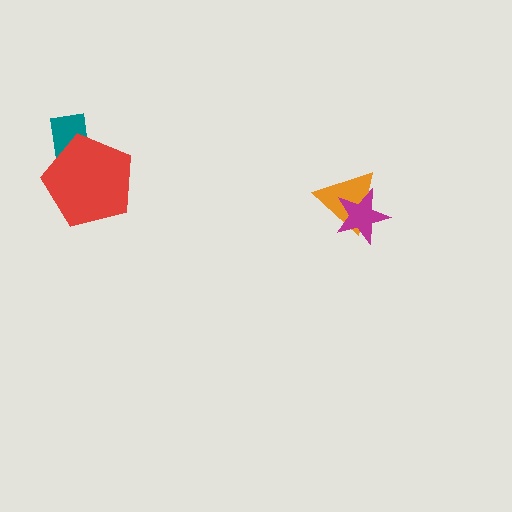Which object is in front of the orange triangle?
The magenta star is in front of the orange triangle.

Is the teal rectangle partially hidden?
Yes, it is partially covered by another shape.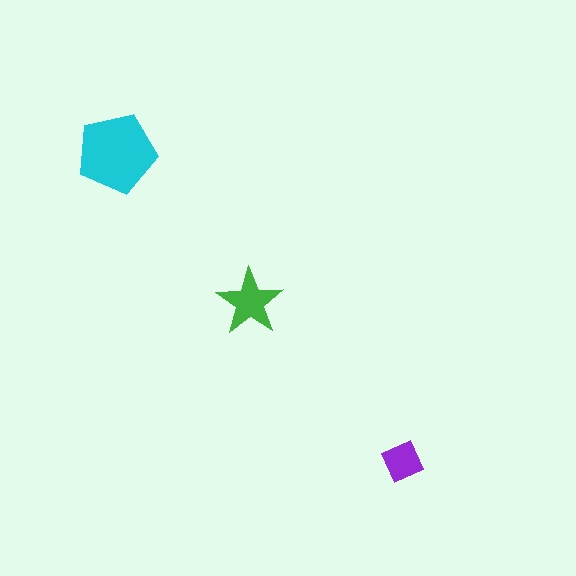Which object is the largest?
The cyan pentagon.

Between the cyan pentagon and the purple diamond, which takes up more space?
The cyan pentagon.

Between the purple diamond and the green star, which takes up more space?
The green star.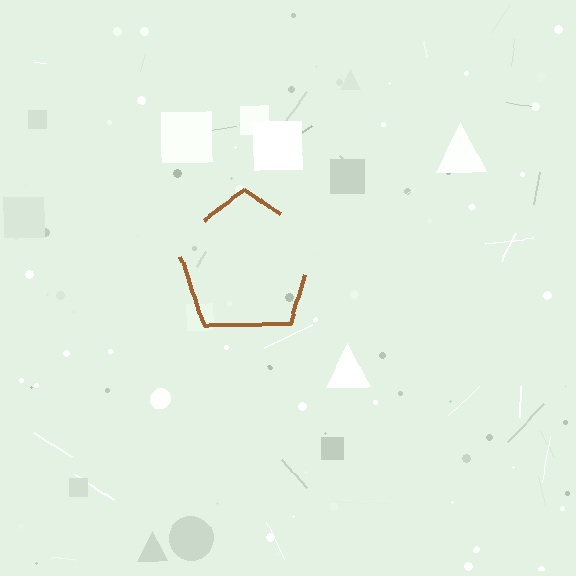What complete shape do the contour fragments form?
The contour fragments form a pentagon.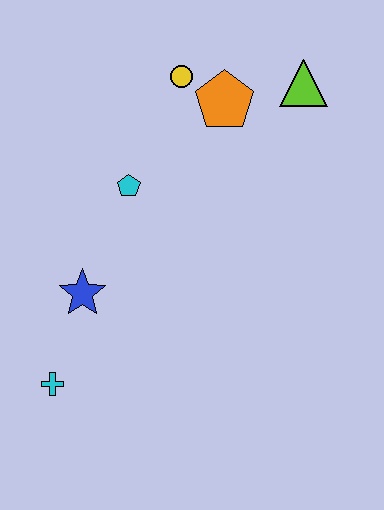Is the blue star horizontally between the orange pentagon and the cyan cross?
Yes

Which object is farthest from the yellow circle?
The cyan cross is farthest from the yellow circle.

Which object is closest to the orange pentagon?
The yellow circle is closest to the orange pentagon.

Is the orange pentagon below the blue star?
No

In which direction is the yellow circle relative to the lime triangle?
The yellow circle is to the left of the lime triangle.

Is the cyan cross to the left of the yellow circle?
Yes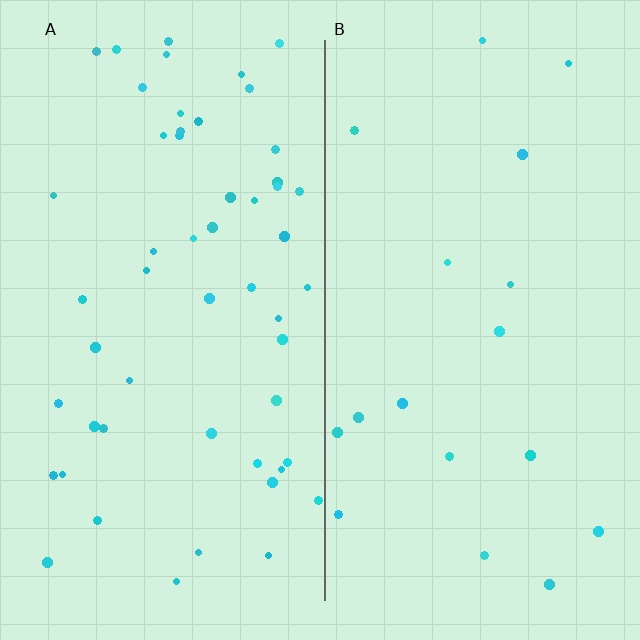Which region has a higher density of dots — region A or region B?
A (the left).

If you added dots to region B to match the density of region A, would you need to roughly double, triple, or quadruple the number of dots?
Approximately triple.